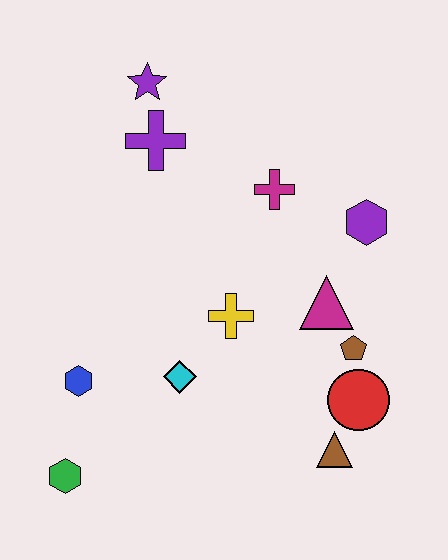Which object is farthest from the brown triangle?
The purple star is farthest from the brown triangle.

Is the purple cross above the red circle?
Yes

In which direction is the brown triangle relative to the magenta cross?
The brown triangle is below the magenta cross.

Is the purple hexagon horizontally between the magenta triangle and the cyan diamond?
No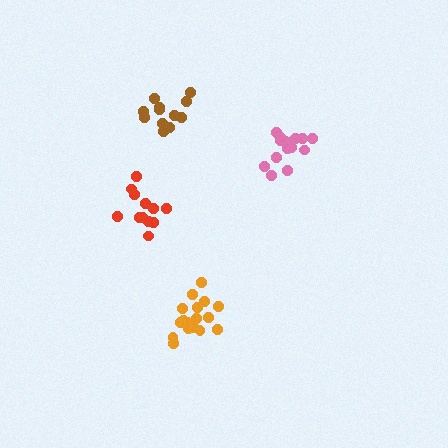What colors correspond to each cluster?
The clusters are colored: red, pink, orange, brown.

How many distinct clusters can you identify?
There are 4 distinct clusters.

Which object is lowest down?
The orange cluster is bottommost.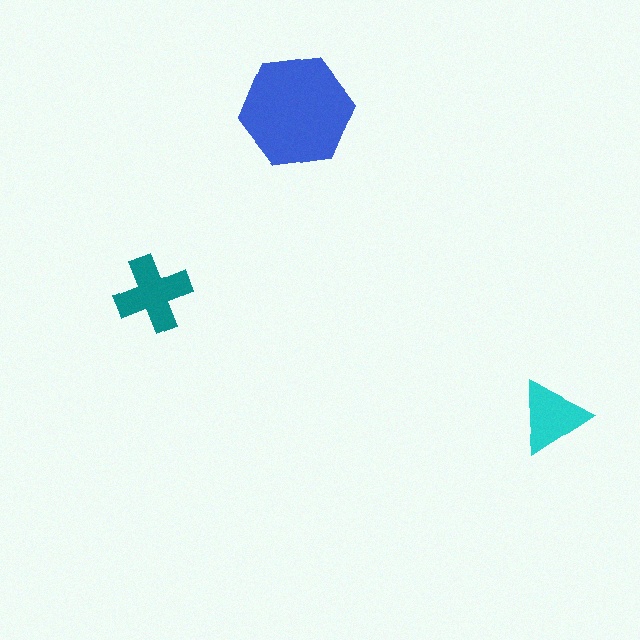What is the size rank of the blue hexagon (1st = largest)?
1st.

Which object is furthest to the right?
The cyan triangle is rightmost.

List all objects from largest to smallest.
The blue hexagon, the teal cross, the cyan triangle.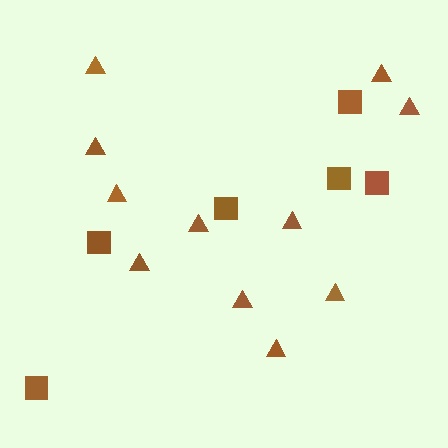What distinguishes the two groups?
There are 2 groups: one group of squares (6) and one group of triangles (11).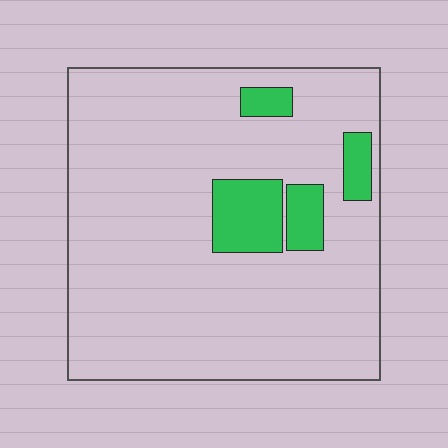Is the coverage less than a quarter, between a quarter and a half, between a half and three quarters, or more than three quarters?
Less than a quarter.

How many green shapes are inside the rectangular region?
4.